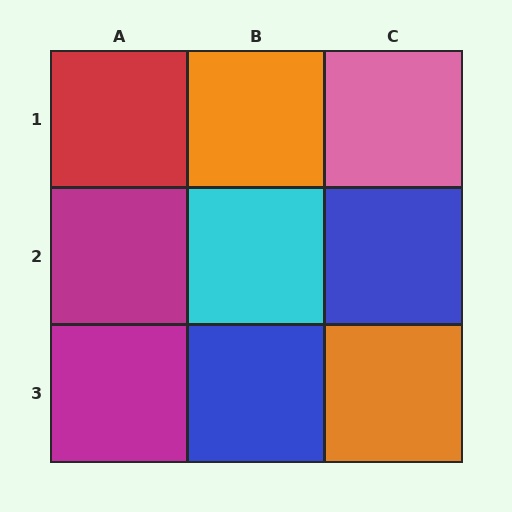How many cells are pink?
1 cell is pink.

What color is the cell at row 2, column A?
Magenta.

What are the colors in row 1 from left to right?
Red, orange, pink.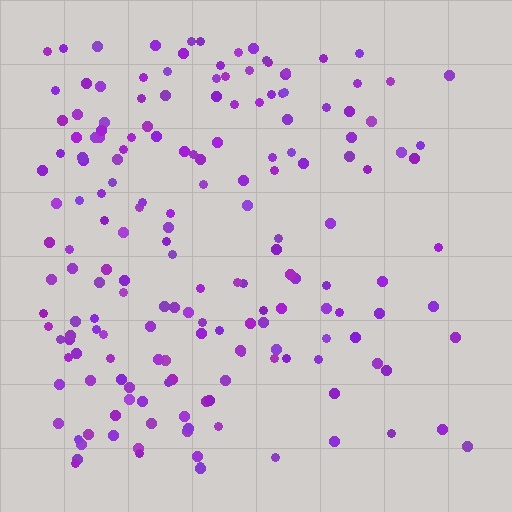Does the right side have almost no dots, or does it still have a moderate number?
Still a moderate number, just noticeably fewer than the left.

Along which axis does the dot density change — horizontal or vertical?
Horizontal.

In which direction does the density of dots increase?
From right to left, with the left side densest.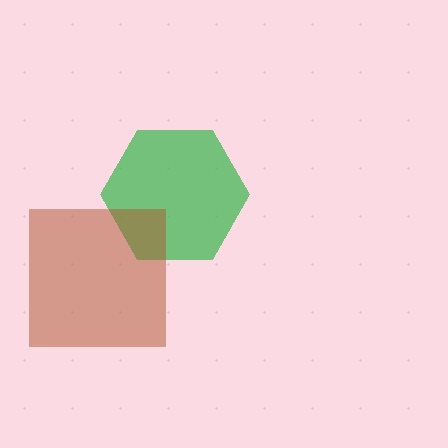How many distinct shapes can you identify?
There are 2 distinct shapes: a green hexagon, a brown square.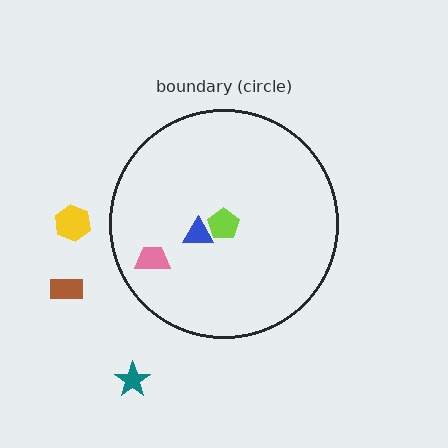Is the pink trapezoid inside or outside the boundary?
Inside.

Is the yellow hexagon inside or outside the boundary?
Outside.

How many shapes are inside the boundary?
3 inside, 3 outside.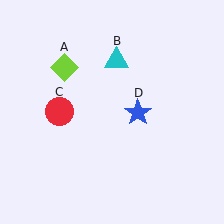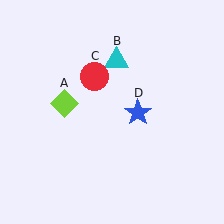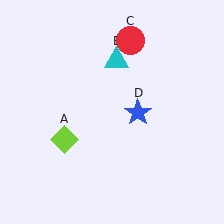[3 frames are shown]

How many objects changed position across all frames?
2 objects changed position: lime diamond (object A), red circle (object C).